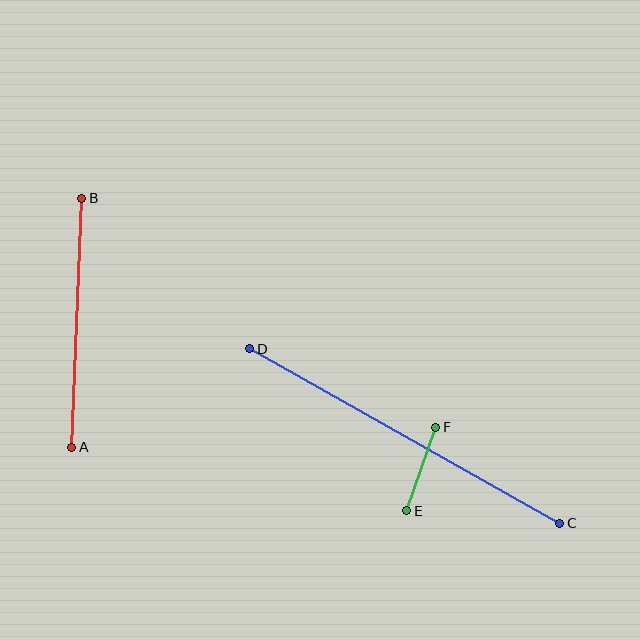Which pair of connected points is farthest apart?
Points C and D are farthest apart.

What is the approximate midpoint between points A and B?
The midpoint is at approximately (77, 323) pixels.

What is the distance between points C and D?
The distance is approximately 356 pixels.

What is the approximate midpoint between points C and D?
The midpoint is at approximately (405, 436) pixels.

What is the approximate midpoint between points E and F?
The midpoint is at approximately (421, 469) pixels.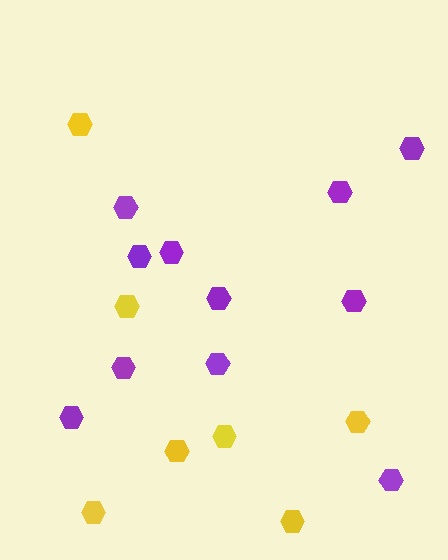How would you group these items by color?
There are 2 groups: one group of yellow hexagons (7) and one group of purple hexagons (11).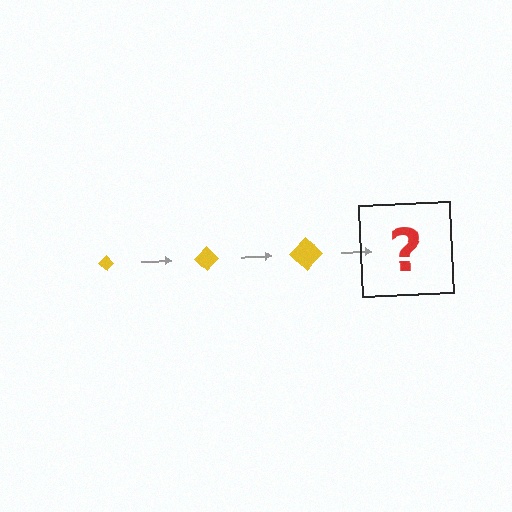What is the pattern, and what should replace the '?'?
The pattern is that the diamond gets progressively larger each step. The '?' should be a yellow diamond, larger than the previous one.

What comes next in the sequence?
The next element should be a yellow diamond, larger than the previous one.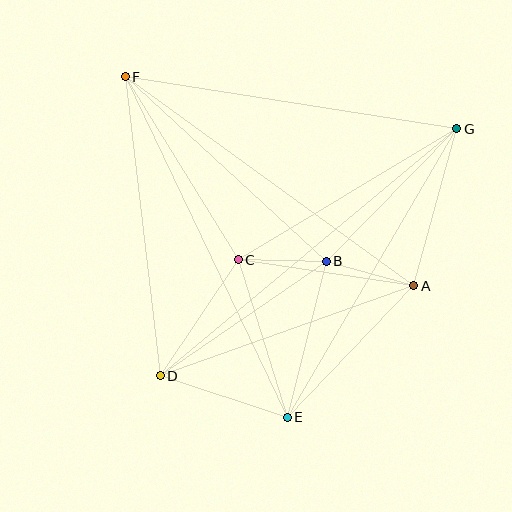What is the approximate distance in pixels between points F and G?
The distance between F and G is approximately 335 pixels.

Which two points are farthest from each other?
Points D and G are farthest from each other.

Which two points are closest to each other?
Points B and C are closest to each other.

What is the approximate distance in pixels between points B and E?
The distance between B and E is approximately 161 pixels.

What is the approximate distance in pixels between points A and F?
The distance between A and F is approximately 356 pixels.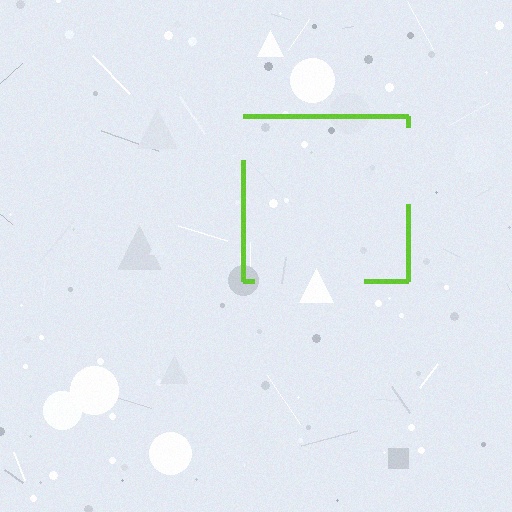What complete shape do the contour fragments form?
The contour fragments form a square.